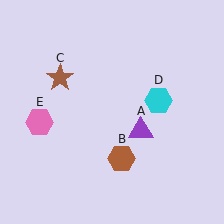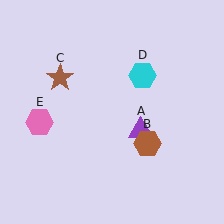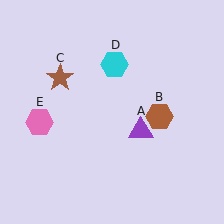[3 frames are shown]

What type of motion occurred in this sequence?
The brown hexagon (object B), cyan hexagon (object D) rotated counterclockwise around the center of the scene.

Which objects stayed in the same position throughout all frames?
Purple triangle (object A) and brown star (object C) and pink hexagon (object E) remained stationary.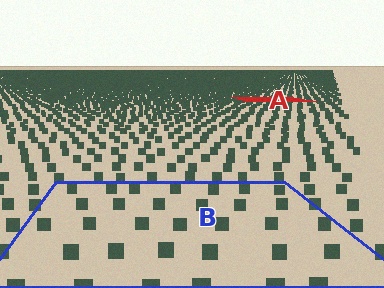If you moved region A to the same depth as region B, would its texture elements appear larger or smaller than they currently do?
They would appear larger. At a closer depth, the same texture elements are projected at a bigger on-screen size.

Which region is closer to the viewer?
Region B is closer. The texture elements there are larger and more spread out.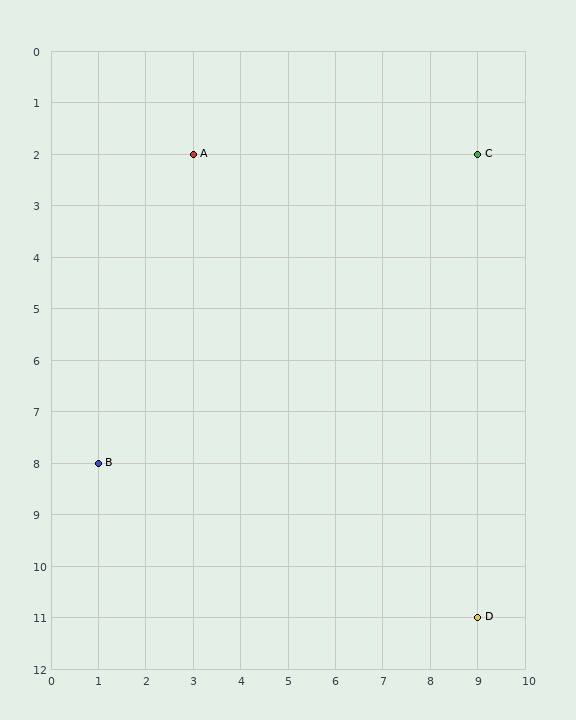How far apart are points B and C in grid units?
Points B and C are 8 columns and 6 rows apart (about 10.0 grid units diagonally).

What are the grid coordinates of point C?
Point C is at grid coordinates (9, 2).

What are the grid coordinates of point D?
Point D is at grid coordinates (9, 11).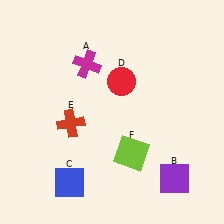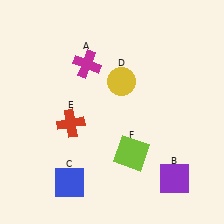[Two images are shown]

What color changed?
The circle (D) changed from red in Image 1 to yellow in Image 2.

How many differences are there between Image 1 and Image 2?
There is 1 difference between the two images.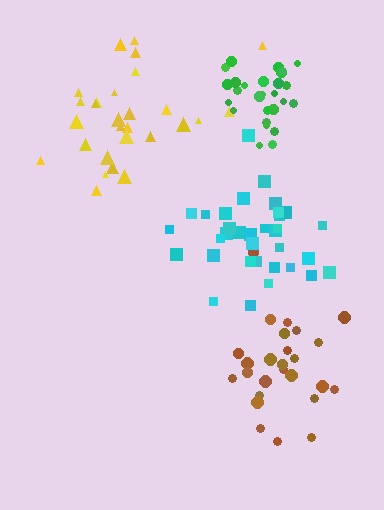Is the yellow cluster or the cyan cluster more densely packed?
Cyan.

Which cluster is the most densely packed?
Green.